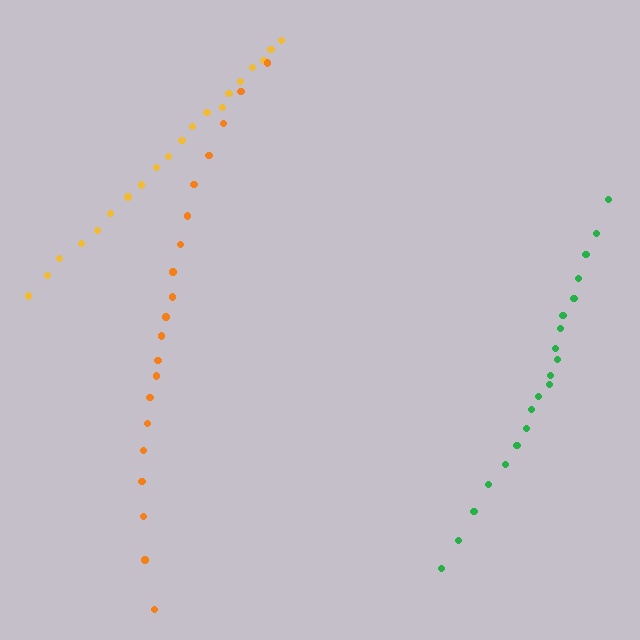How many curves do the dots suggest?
There are 3 distinct paths.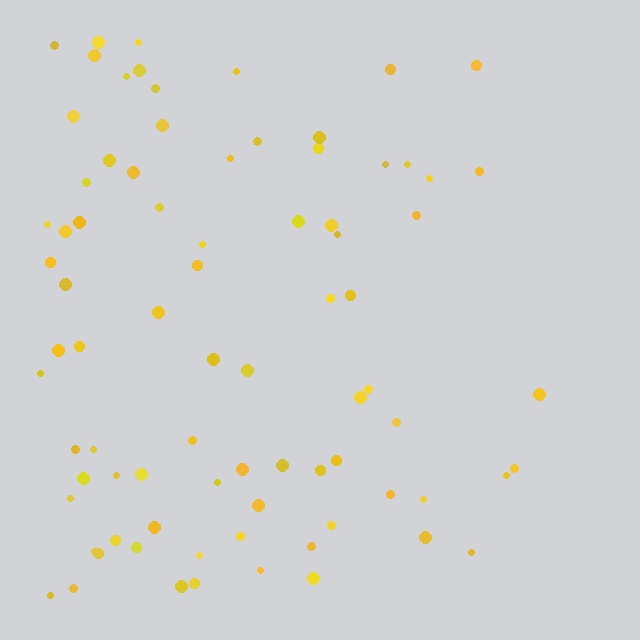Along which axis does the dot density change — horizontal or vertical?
Horizontal.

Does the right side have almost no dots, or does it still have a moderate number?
Still a moderate number, just noticeably fewer than the left.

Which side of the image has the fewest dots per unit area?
The right.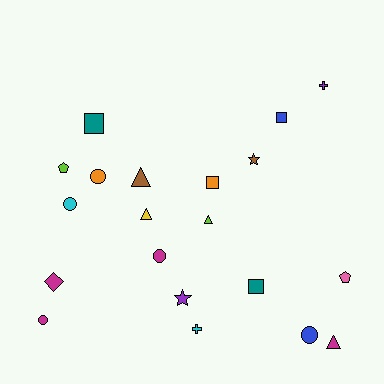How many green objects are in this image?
There are no green objects.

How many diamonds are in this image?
There is 1 diamond.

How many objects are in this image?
There are 20 objects.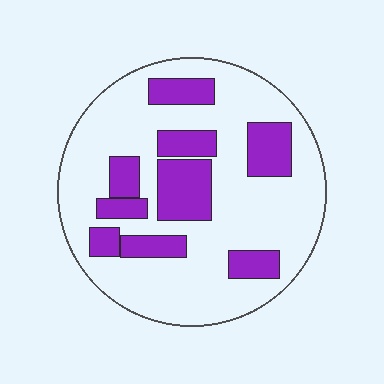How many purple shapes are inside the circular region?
9.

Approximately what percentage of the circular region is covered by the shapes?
Approximately 25%.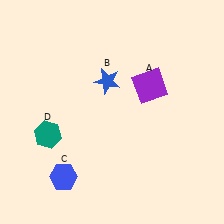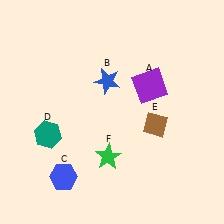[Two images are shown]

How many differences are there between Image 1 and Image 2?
There are 2 differences between the two images.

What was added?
A brown diamond (E), a green star (F) were added in Image 2.